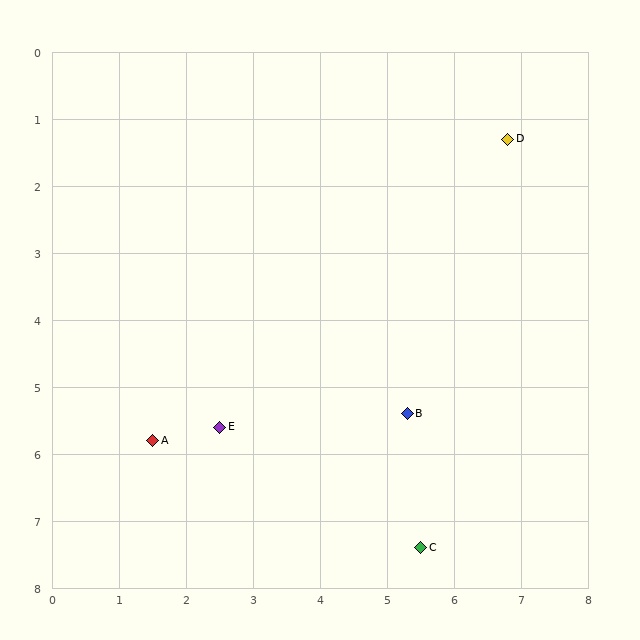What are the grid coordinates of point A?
Point A is at approximately (1.5, 5.8).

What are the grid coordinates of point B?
Point B is at approximately (5.3, 5.4).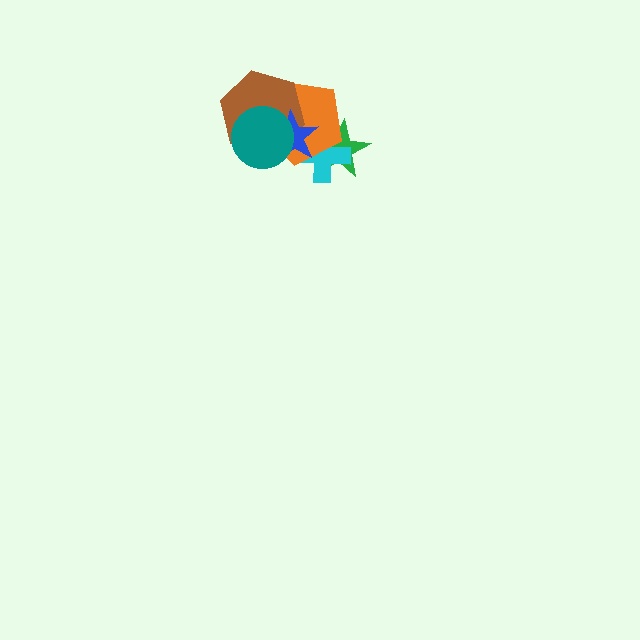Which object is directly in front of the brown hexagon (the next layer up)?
The blue star is directly in front of the brown hexagon.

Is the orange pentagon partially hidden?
Yes, it is partially covered by another shape.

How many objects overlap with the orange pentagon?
5 objects overlap with the orange pentagon.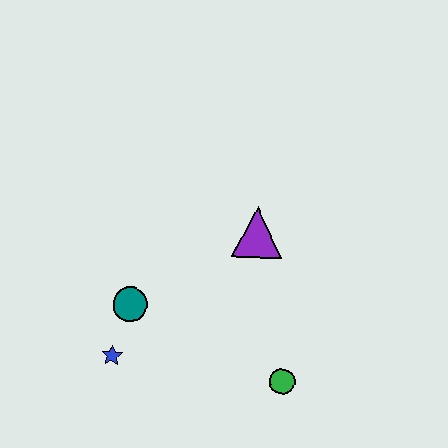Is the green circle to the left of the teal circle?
No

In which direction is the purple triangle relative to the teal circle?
The purple triangle is to the right of the teal circle.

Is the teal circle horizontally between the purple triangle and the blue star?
Yes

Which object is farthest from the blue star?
The purple triangle is farthest from the blue star.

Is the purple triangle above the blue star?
Yes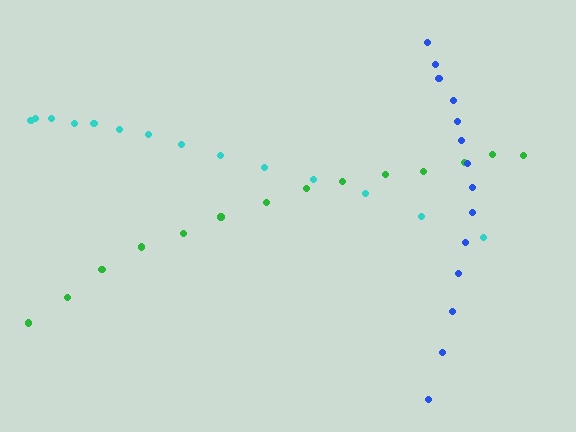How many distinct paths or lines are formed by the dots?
There are 3 distinct paths.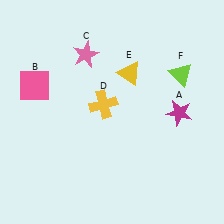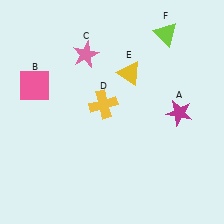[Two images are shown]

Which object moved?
The lime triangle (F) moved up.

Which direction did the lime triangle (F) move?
The lime triangle (F) moved up.